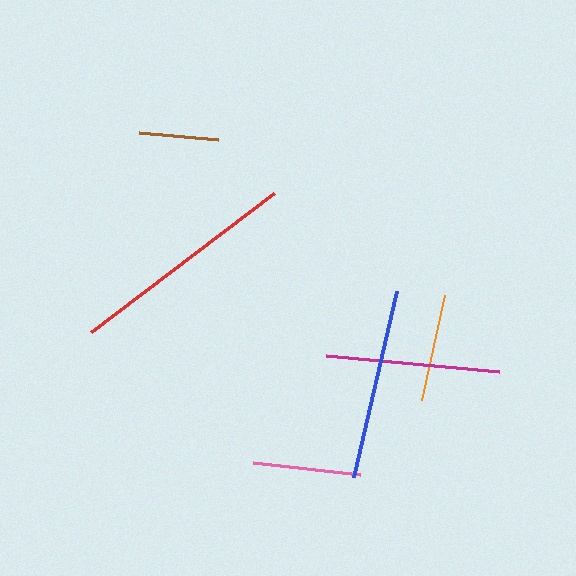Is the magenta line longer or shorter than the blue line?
The blue line is longer than the magenta line.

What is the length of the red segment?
The red segment is approximately 230 pixels long.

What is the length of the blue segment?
The blue segment is approximately 191 pixels long.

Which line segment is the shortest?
The brown line is the shortest at approximately 79 pixels.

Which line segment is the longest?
The red line is the longest at approximately 230 pixels.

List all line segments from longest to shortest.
From longest to shortest: red, blue, magenta, pink, orange, brown.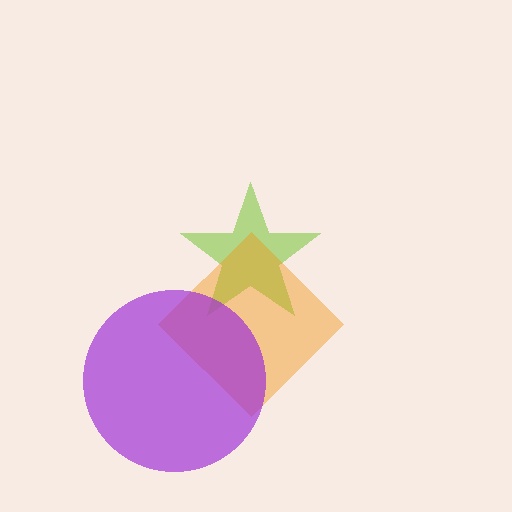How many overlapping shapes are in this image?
There are 3 overlapping shapes in the image.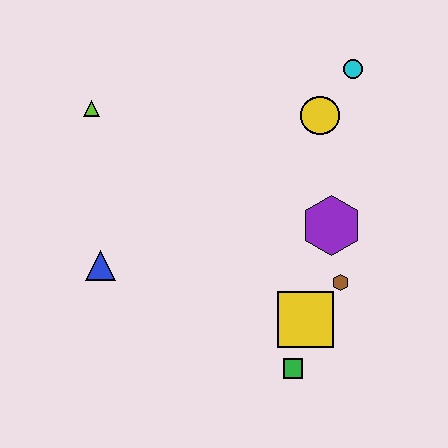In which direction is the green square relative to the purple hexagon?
The green square is below the purple hexagon.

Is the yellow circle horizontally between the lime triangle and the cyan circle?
Yes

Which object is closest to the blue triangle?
The lime triangle is closest to the blue triangle.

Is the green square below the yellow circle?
Yes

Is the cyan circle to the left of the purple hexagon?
No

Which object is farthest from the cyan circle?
The blue triangle is farthest from the cyan circle.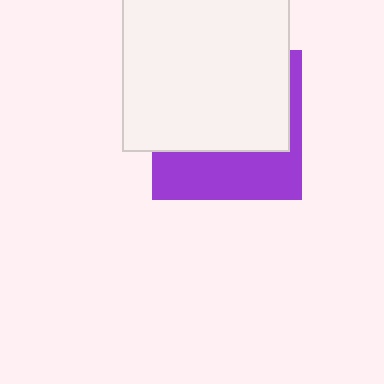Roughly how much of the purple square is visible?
A small part of it is visible (roughly 37%).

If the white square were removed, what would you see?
You would see the complete purple square.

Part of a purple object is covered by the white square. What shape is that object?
It is a square.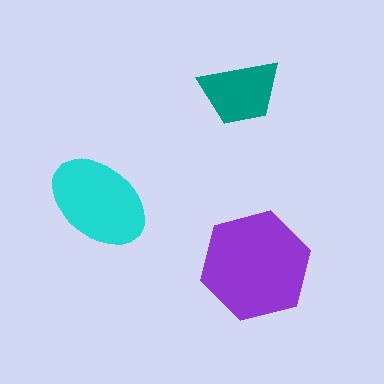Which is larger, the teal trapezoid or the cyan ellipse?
The cyan ellipse.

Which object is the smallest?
The teal trapezoid.